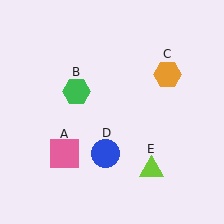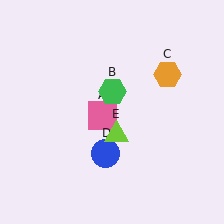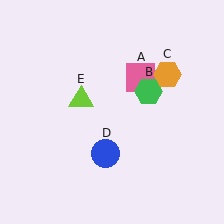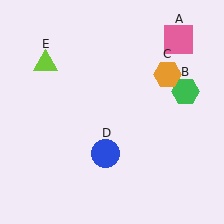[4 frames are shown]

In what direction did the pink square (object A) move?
The pink square (object A) moved up and to the right.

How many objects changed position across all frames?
3 objects changed position: pink square (object A), green hexagon (object B), lime triangle (object E).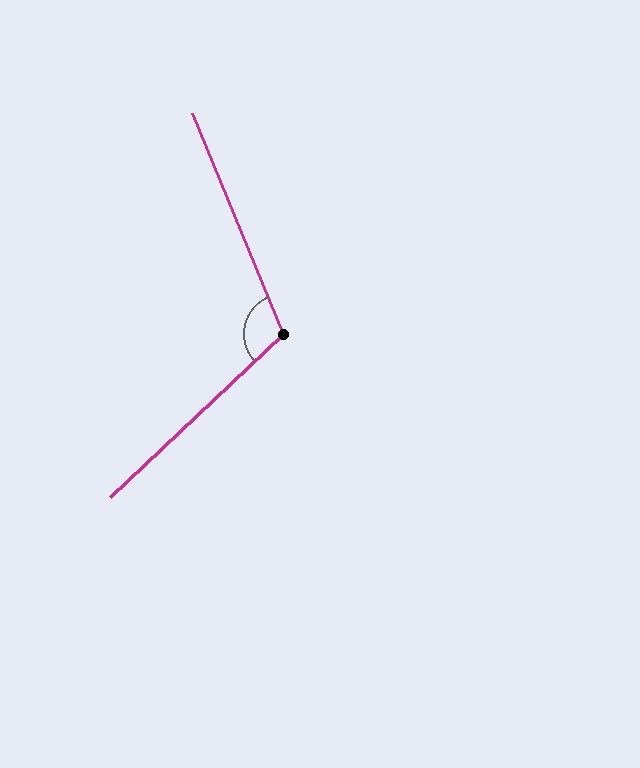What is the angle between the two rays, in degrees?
Approximately 111 degrees.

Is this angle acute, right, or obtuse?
It is obtuse.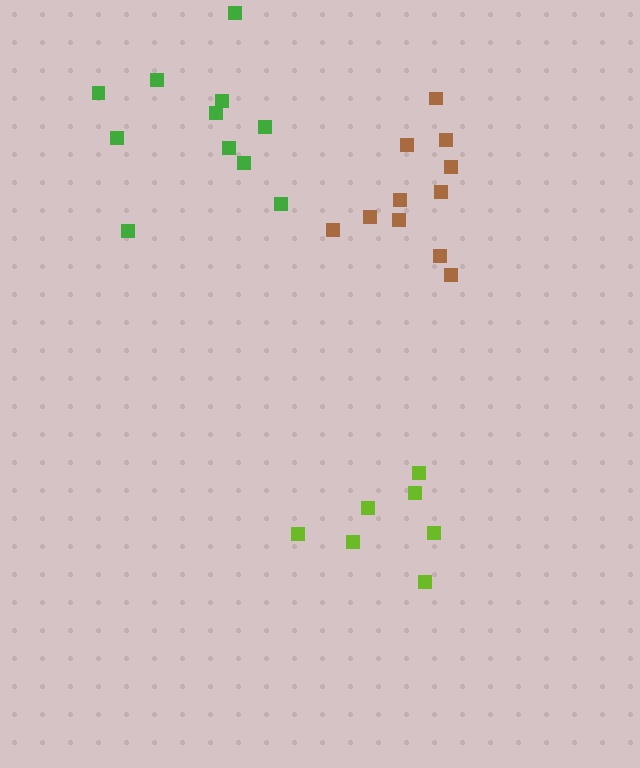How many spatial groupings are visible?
There are 3 spatial groupings.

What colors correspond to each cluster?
The clusters are colored: lime, brown, green.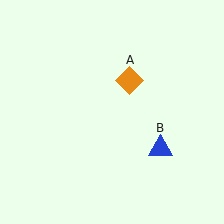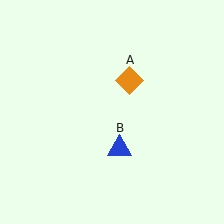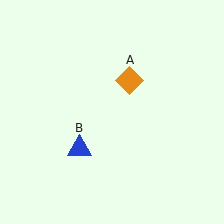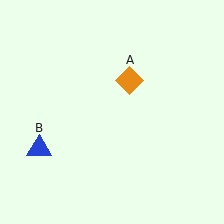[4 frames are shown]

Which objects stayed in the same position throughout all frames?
Orange diamond (object A) remained stationary.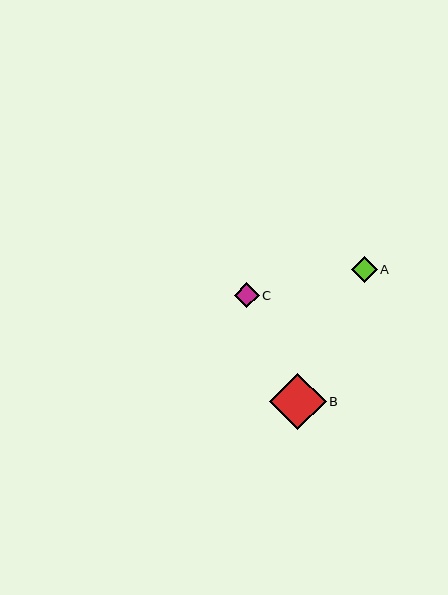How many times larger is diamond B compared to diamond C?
Diamond B is approximately 2.3 times the size of diamond C.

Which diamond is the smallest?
Diamond C is the smallest with a size of approximately 25 pixels.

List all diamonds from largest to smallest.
From largest to smallest: B, A, C.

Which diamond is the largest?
Diamond B is the largest with a size of approximately 56 pixels.